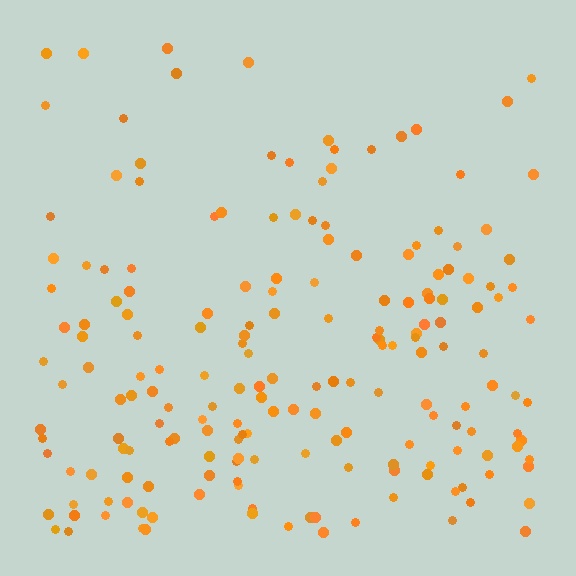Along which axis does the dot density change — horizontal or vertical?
Vertical.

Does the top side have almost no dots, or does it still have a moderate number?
Still a moderate number, just noticeably fewer than the bottom.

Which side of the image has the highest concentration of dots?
The bottom.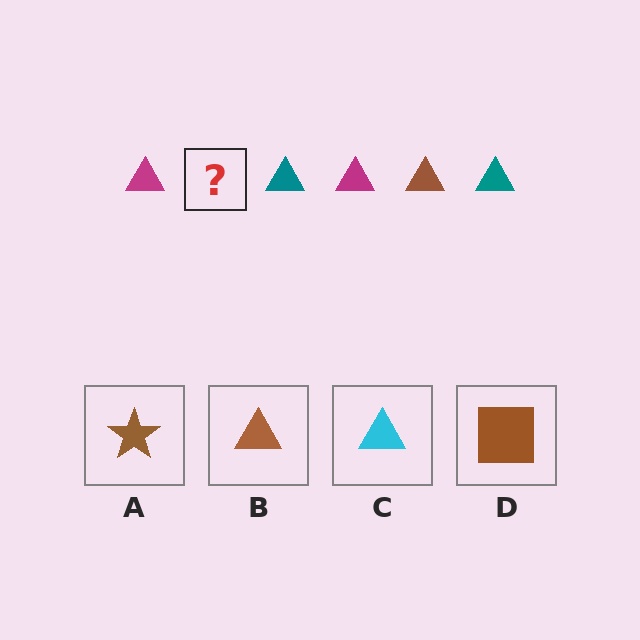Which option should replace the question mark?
Option B.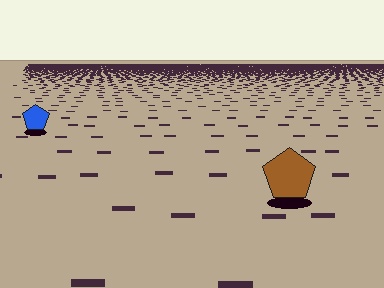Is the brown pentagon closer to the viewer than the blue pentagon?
Yes. The brown pentagon is closer — you can tell from the texture gradient: the ground texture is coarser near it.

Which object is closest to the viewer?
The brown pentagon is closest. The texture marks near it are larger and more spread out.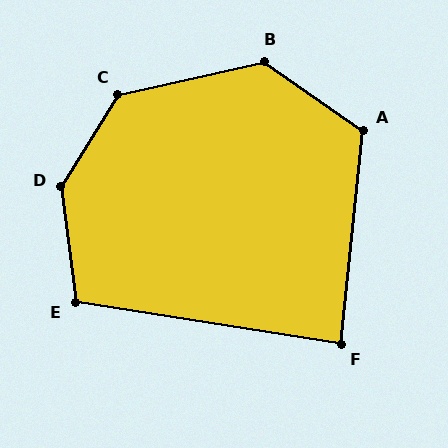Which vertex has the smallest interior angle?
F, at approximately 87 degrees.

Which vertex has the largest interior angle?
D, at approximately 141 degrees.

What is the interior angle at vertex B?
Approximately 132 degrees (obtuse).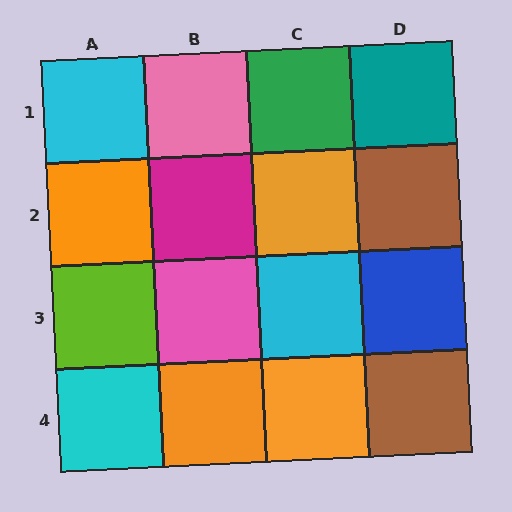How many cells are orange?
4 cells are orange.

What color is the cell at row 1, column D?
Teal.